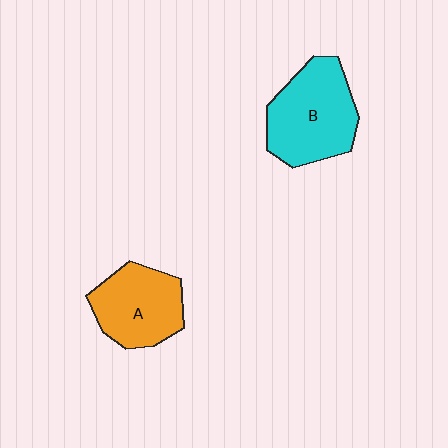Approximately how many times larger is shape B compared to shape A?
Approximately 1.2 times.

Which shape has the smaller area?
Shape A (orange).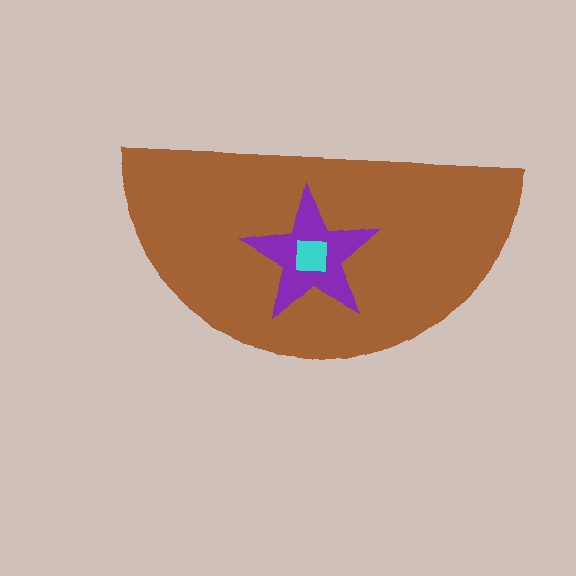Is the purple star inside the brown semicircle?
Yes.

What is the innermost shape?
The cyan square.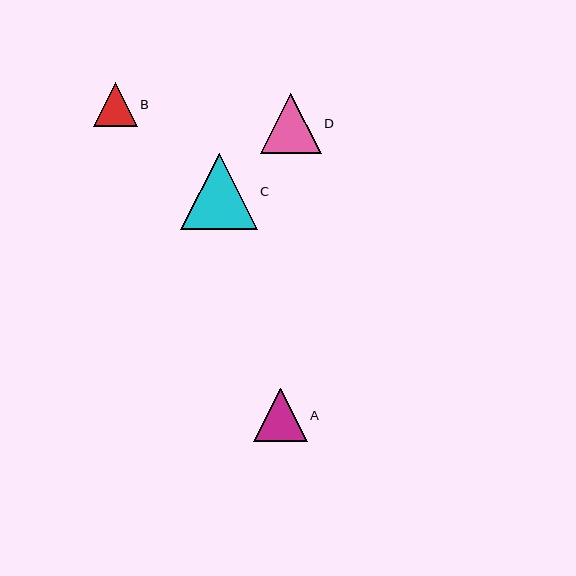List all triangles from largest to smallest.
From largest to smallest: C, D, A, B.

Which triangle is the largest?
Triangle C is the largest with a size of approximately 77 pixels.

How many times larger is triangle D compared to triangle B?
Triangle D is approximately 1.4 times the size of triangle B.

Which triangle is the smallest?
Triangle B is the smallest with a size of approximately 44 pixels.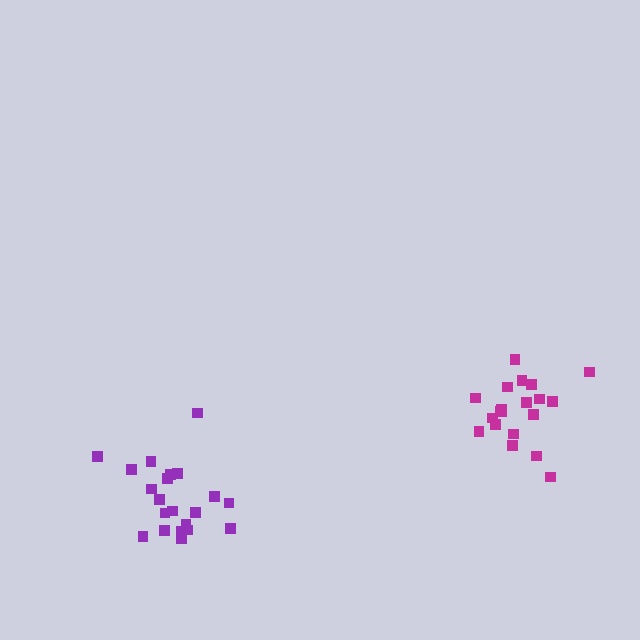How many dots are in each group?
Group 1: 20 dots, Group 2: 21 dots (41 total).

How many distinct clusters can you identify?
There are 2 distinct clusters.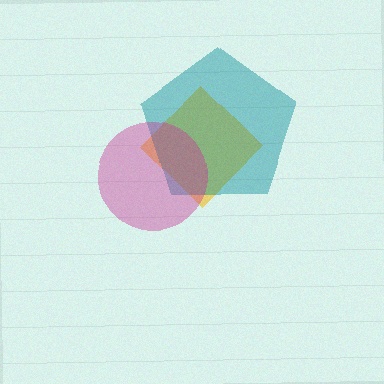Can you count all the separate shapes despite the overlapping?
Yes, there are 3 separate shapes.